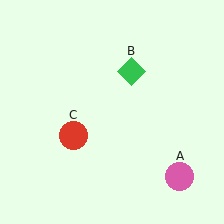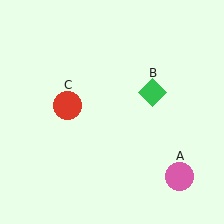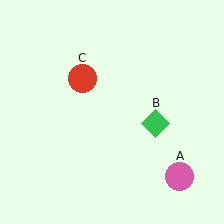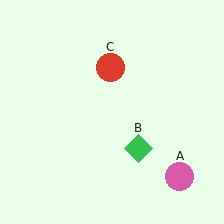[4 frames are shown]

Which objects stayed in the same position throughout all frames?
Pink circle (object A) remained stationary.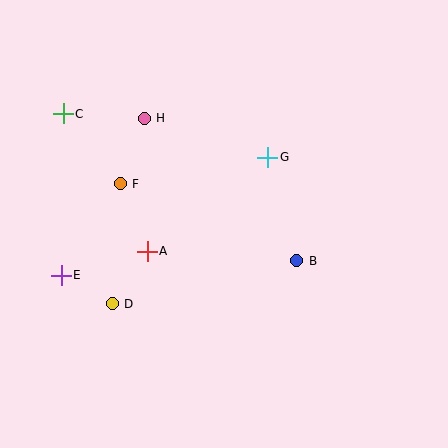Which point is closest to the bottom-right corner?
Point B is closest to the bottom-right corner.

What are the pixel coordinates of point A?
Point A is at (147, 251).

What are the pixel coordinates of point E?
Point E is at (61, 275).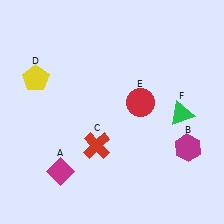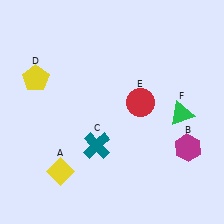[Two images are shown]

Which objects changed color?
A changed from magenta to yellow. C changed from red to teal.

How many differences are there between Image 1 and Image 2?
There are 2 differences between the two images.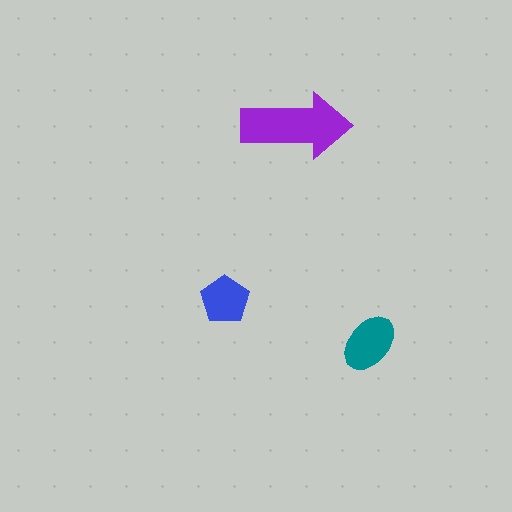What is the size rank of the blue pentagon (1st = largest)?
3rd.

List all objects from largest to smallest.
The purple arrow, the teal ellipse, the blue pentagon.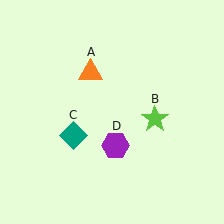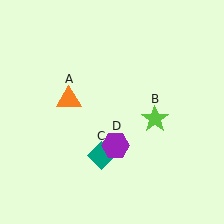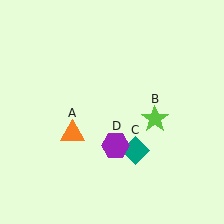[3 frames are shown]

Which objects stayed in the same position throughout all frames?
Lime star (object B) and purple hexagon (object D) remained stationary.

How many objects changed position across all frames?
2 objects changed position: orange triangle (object A), teal diamond (object C).